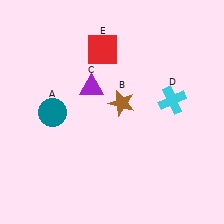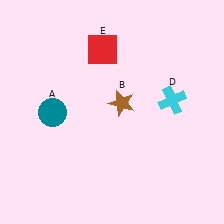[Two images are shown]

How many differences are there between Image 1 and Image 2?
There is 1 difference between the two images.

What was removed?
The purple triangle (C) was removed in Image 2.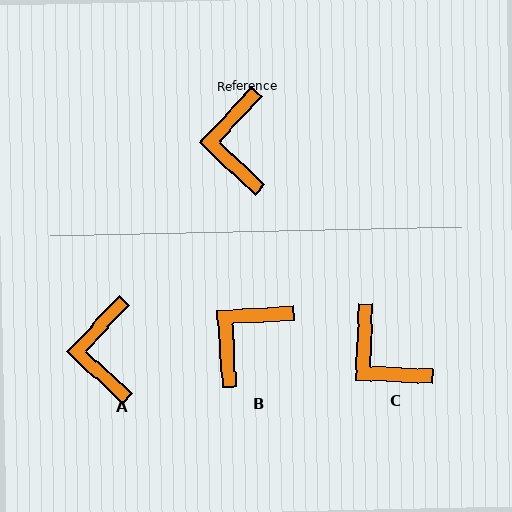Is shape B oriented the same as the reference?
No, it is off by about 43 degrees.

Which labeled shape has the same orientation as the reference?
A.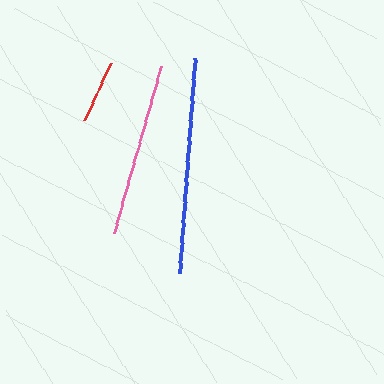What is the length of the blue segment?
The blue segment is approximately 215 pixels long.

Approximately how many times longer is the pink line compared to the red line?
The pink line is approximately 2.7 times the length of the red line.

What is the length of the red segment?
The red segment is approximately 63 pixels long.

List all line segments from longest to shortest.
From longest to shortest: blue, pink, red.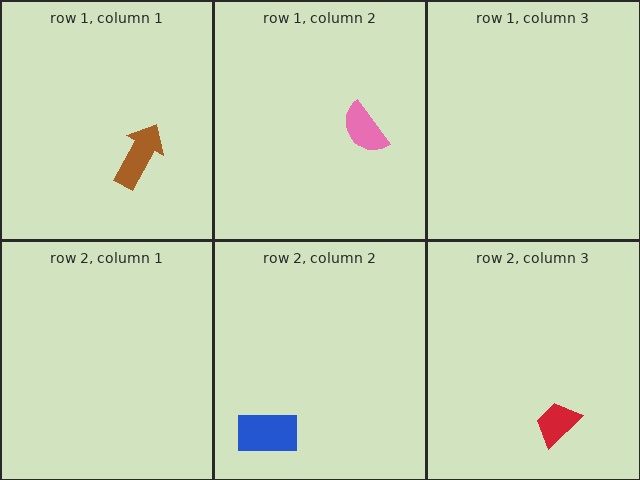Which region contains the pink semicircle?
The row 1, column 2 region.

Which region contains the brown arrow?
The row 1, column 1 region.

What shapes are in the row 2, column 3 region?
The red trapezoid.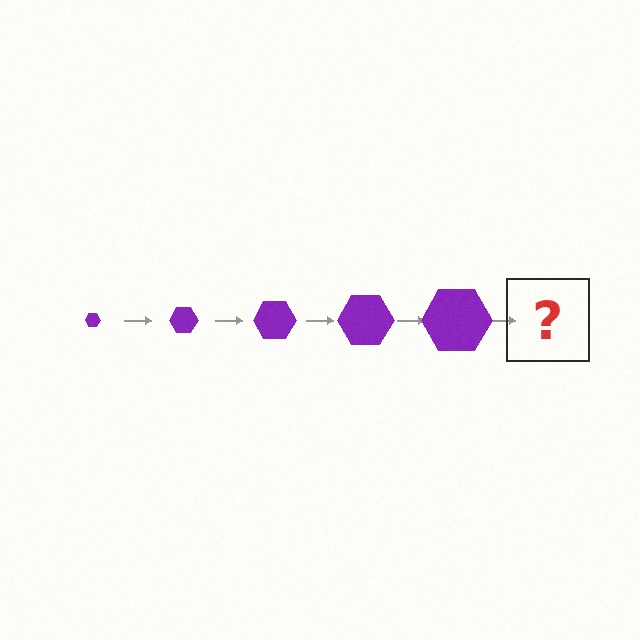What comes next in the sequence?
The next element should be a purple hexagon, larger than the previous one.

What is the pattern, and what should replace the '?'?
The pattern is that the hexagon gets progressively larger each step. The '?' should be a purple hexagon, larger than the previous one.